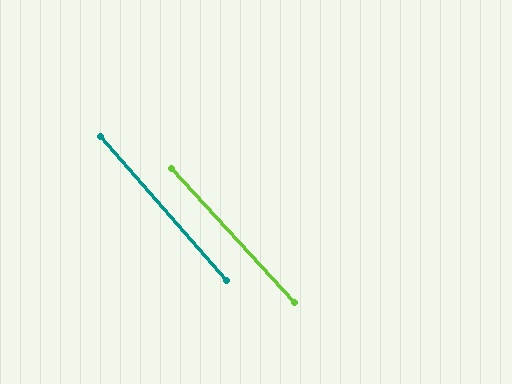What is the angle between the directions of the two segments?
Approximately 2 degrees.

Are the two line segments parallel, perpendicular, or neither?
Parallel — their directions differ by only 1.5°.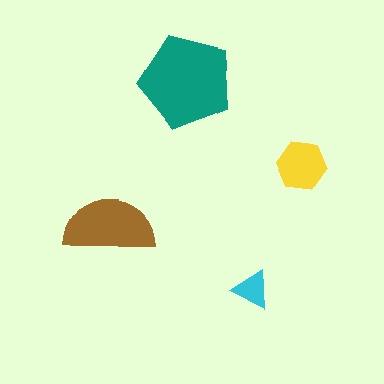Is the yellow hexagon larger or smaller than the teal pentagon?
Smaller.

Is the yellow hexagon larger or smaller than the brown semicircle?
Smaller.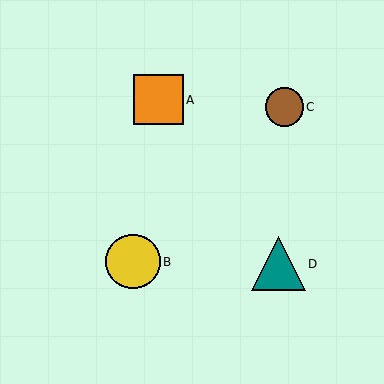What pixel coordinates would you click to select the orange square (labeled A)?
Click at (158, 100) to select the orange square A.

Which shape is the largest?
The yellow circle (labeled B) is the largest.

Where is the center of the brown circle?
The center of the brown circle is at (284, 107).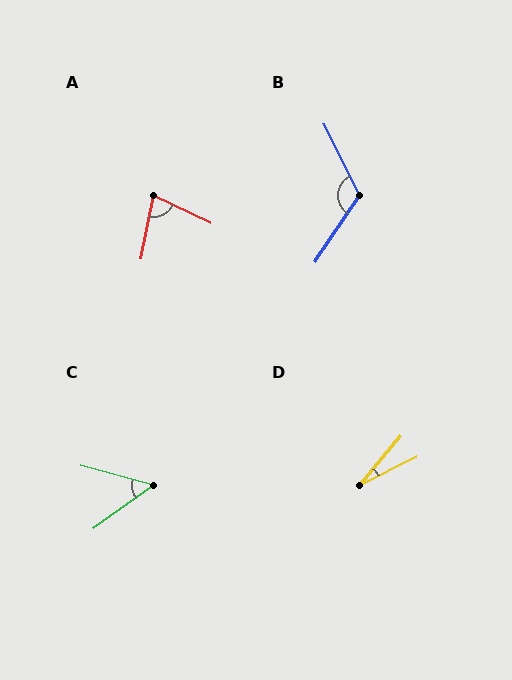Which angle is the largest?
B, at approximately 120 degrees.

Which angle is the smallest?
D, at approximately 24 degrees.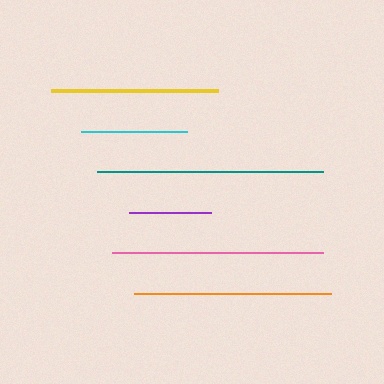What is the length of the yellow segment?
The yellow segment is approximately 167 pixels long.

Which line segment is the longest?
The teal line is the longest at approximately 227 pixels.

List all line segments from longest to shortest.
From longest to shortest: teal, pink, orange, yellow, cyan, purple.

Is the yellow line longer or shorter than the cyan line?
The yellow line is longer than the cyan line.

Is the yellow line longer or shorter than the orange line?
The orange line is longer than the yellow line.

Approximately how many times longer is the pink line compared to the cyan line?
The pink line is approximately 2.0 times the length of the cyan line.